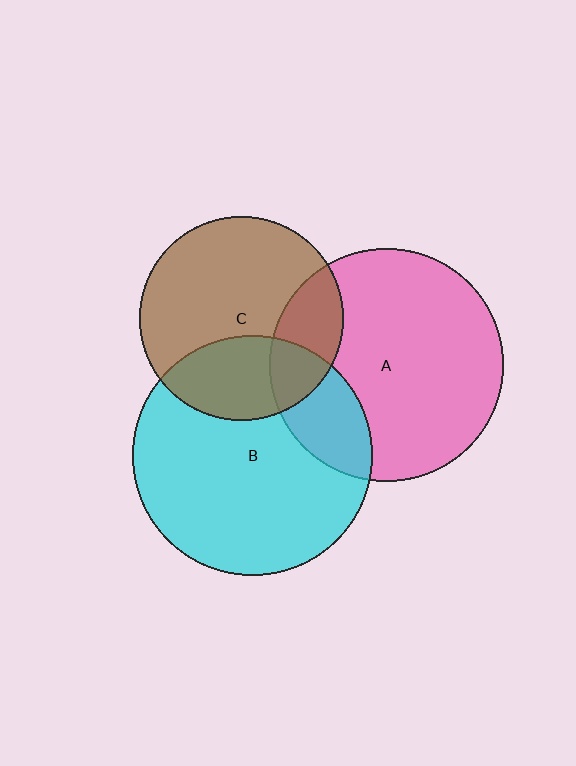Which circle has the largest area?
Circle B (cyan).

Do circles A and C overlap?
Yes.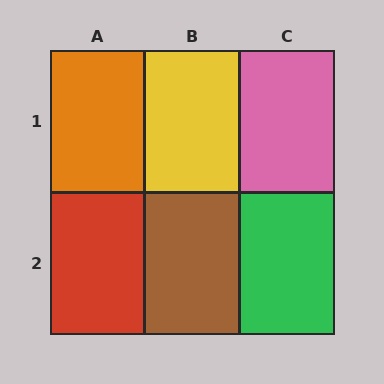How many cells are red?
1 cell is red.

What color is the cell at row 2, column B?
Brown.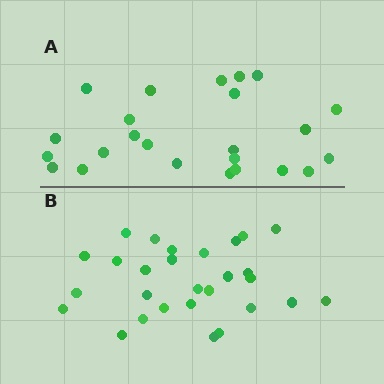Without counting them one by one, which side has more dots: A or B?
Region B (the bottom region) has more dots.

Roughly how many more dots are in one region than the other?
Region B has about 4 more dots than region A.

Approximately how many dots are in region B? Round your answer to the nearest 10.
About 30 dots. (The exact count is 28, which rounds to 30.)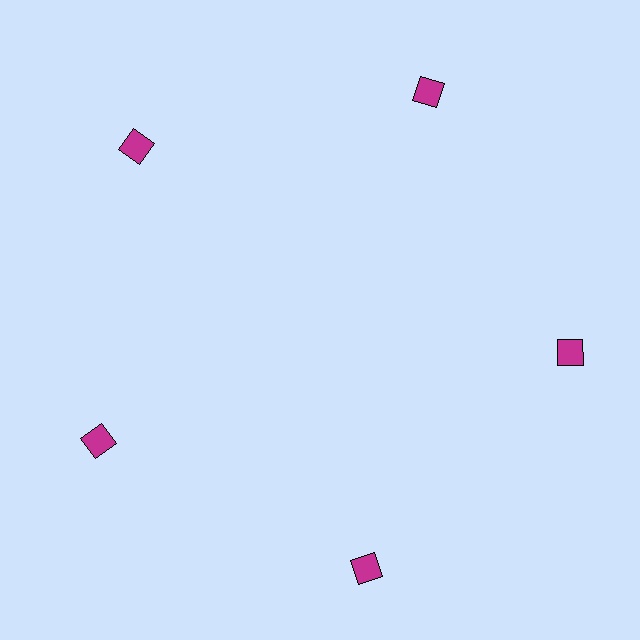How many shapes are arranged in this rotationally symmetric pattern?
There are 5 shapes, arranged in 5 groups of 1.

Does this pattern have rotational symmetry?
Yes, this pattern has 5-fold rotational symmetry. It looks the same after rotating 72 degrees around the center.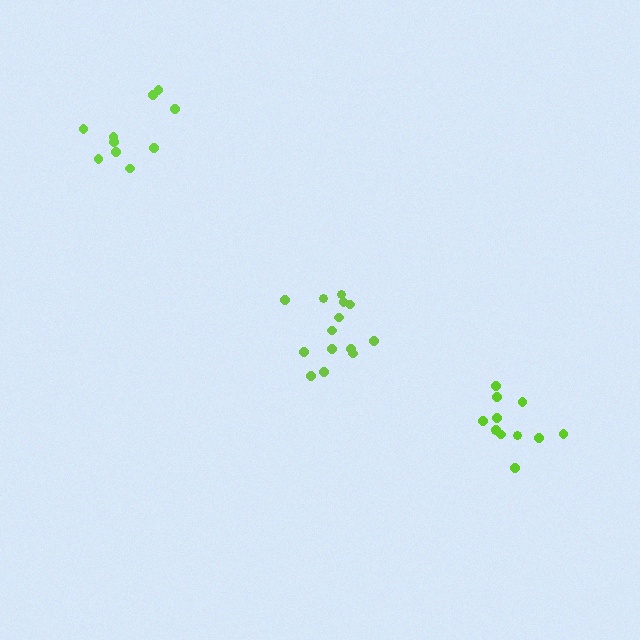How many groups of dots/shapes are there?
There are 3 groups.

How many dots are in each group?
Group 1: 14 dots, Group 2: 12 dots, Group 3: 10 dots (36 total).